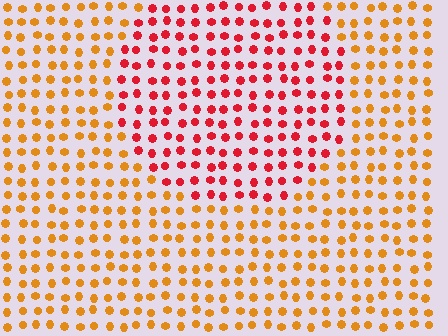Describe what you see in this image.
The image is filled with small orange elements in a uniform arrangement. A circle-shaped region is visible where the elements are tinted to a slightly different hue, forming a subtle color boundary.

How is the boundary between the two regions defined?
The boundary is defined purely by a slight shift in hue (about 41 degrees). Spacing, size, and orientation are identical on both sides.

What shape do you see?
I see a circle.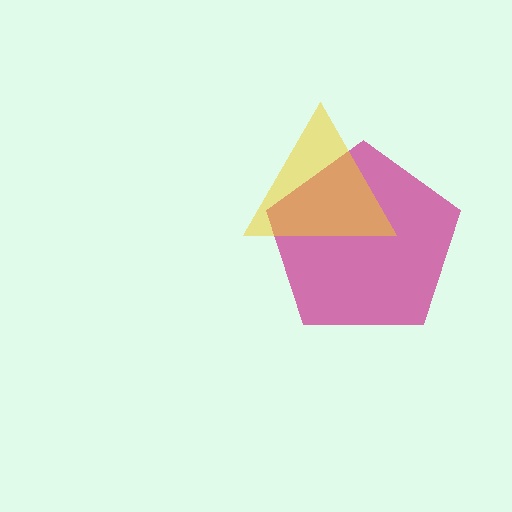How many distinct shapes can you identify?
There are 2 distinct shapes: a magenta pentagon, a yellow triangle.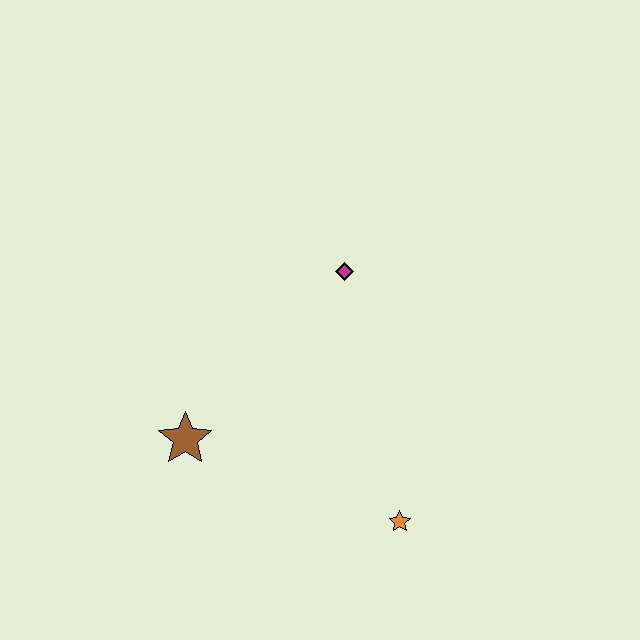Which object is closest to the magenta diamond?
The brown star is closest to the magenta diamond.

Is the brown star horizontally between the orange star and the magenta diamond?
No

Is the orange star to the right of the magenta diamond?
Yes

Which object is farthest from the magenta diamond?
The orange star is farthest from the magenta diamond.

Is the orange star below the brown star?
Yes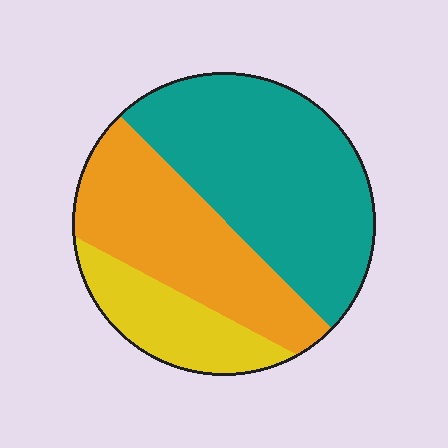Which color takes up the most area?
Teal, at roughly 50%.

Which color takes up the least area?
Yellow, at roughly 20%.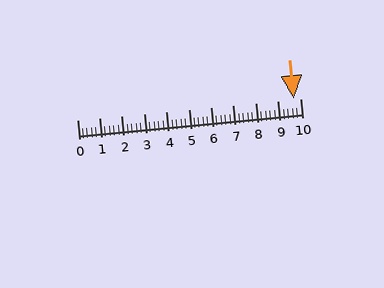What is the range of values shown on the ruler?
The ruler shows values from 0 to 10.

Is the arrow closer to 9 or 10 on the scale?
The arrow is closer to 10.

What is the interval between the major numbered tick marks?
The major tick marks are spaced 1 units apart.